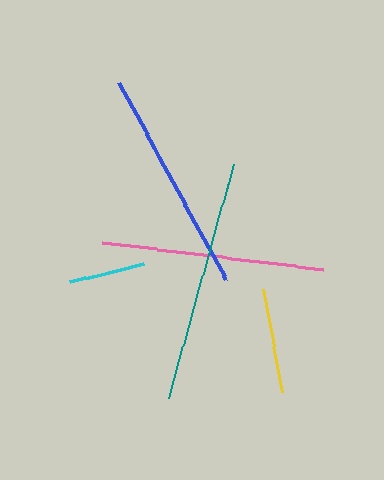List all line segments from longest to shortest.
From longest to shortest: teal, blue, pink, yellow, cyan.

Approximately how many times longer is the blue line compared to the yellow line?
The blue line is approximately 2.1 times the length of the yellow line.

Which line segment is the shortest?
The cyan line is the shortest at approximately 76 pixels.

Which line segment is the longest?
The teal line is the longest at approximately 243 pixels.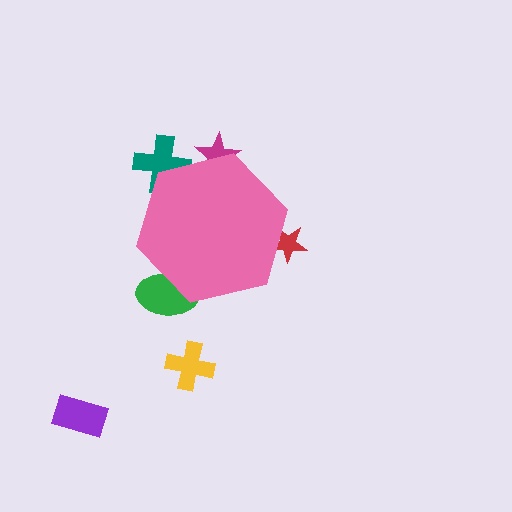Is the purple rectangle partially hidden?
No, the purple rectangle is fully visible.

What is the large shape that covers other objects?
A pink hexagon.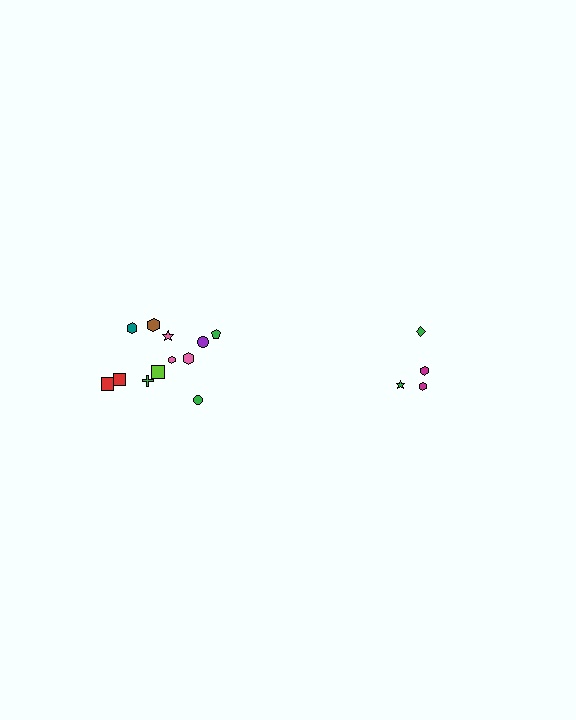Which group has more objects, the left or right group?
The left group.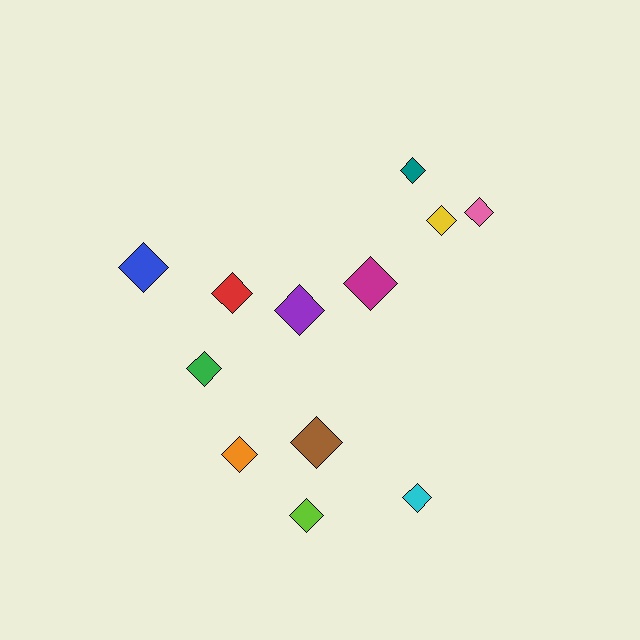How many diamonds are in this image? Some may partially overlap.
There are 12 diamonds.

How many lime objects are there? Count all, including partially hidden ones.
There is 1 lime object.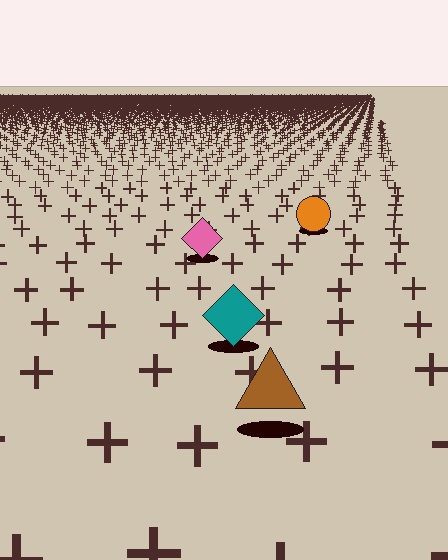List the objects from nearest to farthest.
From nearest to farthest: the brown triangle, the teal diamond, the pink diamond, the orange circle.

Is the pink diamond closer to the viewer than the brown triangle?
No. The brown triangle is closer — you can tell from the texture gradient: the ground texture is coarser near it.